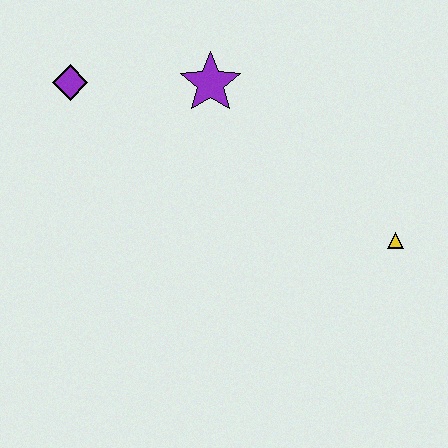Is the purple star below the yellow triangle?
No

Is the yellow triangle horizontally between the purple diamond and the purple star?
No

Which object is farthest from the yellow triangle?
The purple diamond is farthest from the yellow triangle.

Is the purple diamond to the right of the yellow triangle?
No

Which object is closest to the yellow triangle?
The purple star is closest to the yellow triangle.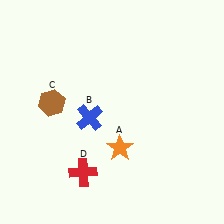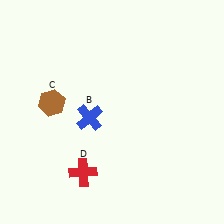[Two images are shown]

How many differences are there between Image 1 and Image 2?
There is 1 difference between the two images.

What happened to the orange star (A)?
The orange star (A) was removed in Image 2. It was in the bottom-right area of Image 1.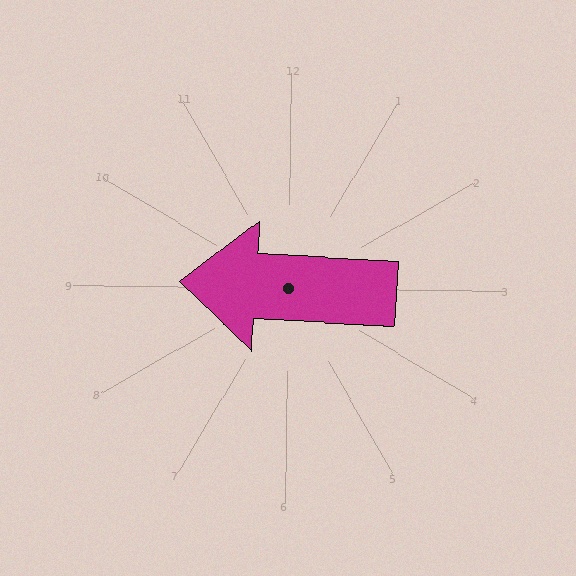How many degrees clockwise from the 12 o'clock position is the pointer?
Approximately 273 degrees.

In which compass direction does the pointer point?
West.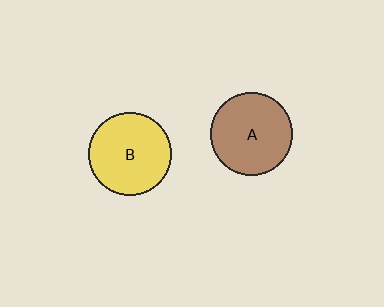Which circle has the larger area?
Circle B (yellow).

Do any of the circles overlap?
No, none of the circles overlap.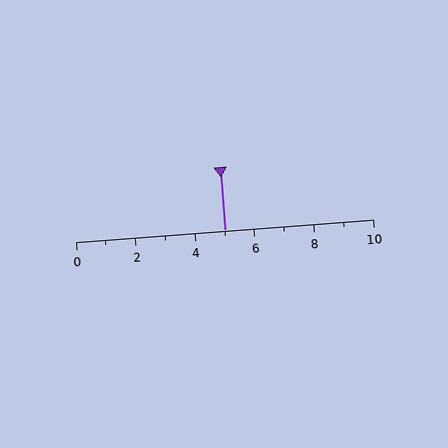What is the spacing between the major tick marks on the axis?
The major ticks are spaced 2 apart.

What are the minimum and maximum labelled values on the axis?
The axis runs from 0 to 10.